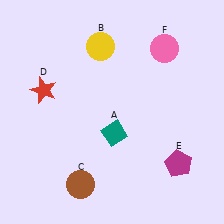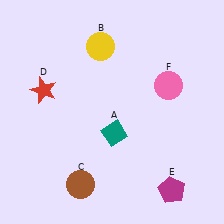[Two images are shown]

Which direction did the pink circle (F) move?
The pink circle (F) moved down.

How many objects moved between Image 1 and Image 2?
2 objects moved between the two images.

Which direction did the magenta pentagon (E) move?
The magenta pentagon (E) moved down.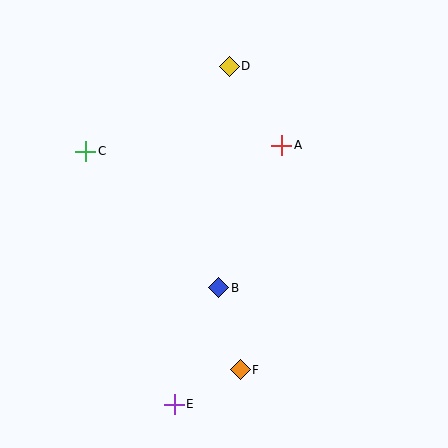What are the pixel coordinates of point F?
Point F is at (240, 370).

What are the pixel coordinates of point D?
Point D is at (229, 66).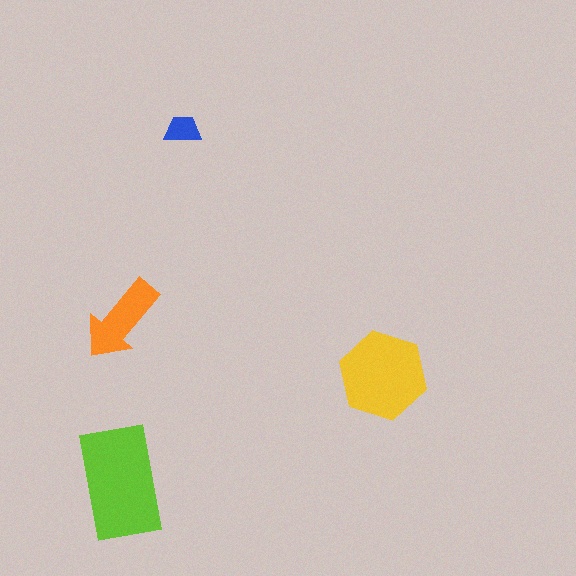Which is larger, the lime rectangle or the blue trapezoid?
The lime rectangle.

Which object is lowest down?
The lime rectangle is bottommost.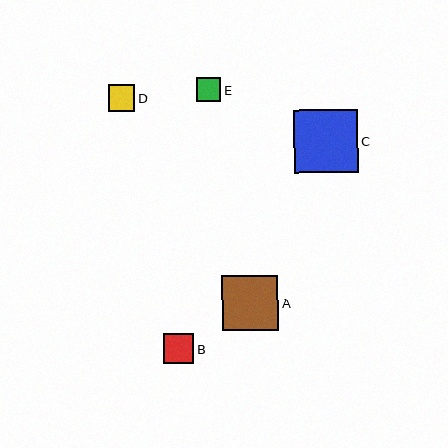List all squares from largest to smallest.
From largest to smallest: C, A, B, D, E.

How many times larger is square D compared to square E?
Square D is approximately 1.1 times the size of square E.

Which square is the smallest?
Square E is the smallest with a size of approximately 24 pixels.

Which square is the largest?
Square C is the largest with a size of approximately 64 pixels.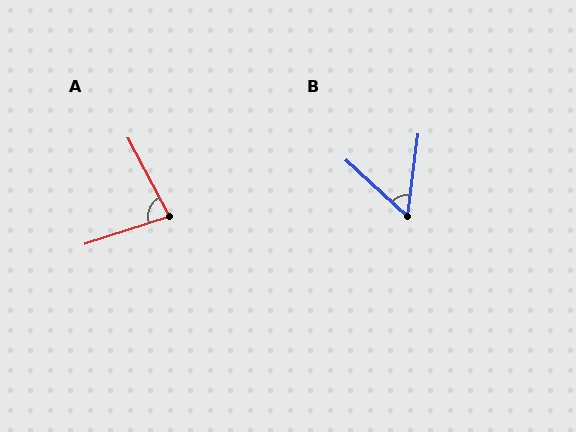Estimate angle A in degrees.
Approximately 80 degrees.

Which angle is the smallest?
B, at approximately 55 degrees.